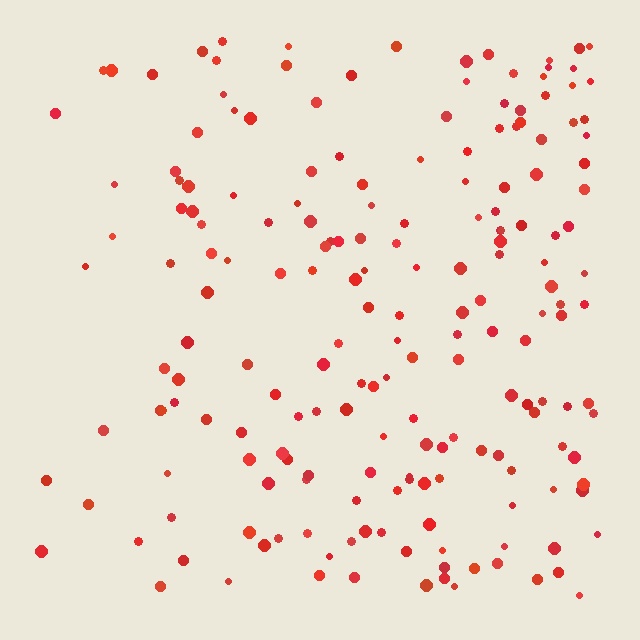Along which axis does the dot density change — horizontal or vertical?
Horizontal.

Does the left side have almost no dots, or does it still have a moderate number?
Still a moderate number, just noticeably fewer than the right.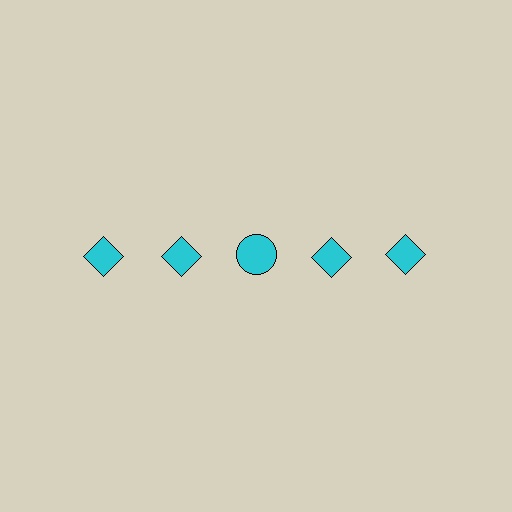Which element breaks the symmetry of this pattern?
The cyan circle in the top row, center column breaks the symmetry. All other shapes are cyan diamonds.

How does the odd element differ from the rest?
It has a different shape: circle instead of diamond.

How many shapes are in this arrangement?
There are 5 shapes arranged in a grid pattern.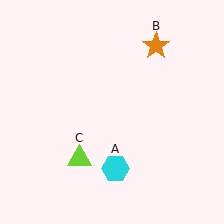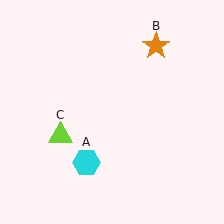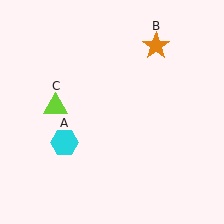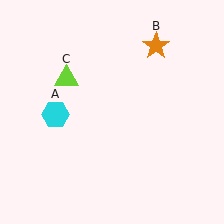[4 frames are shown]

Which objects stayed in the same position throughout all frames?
Orange star (object B) remained stationary.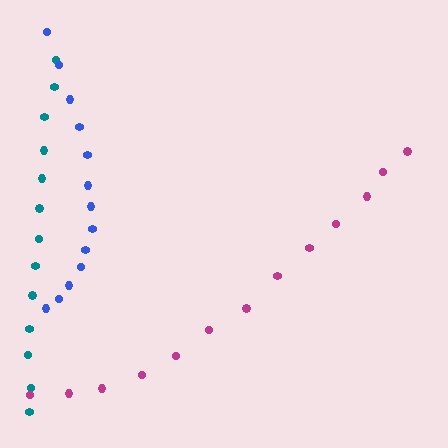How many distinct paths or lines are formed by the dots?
There are 3 distinct paths.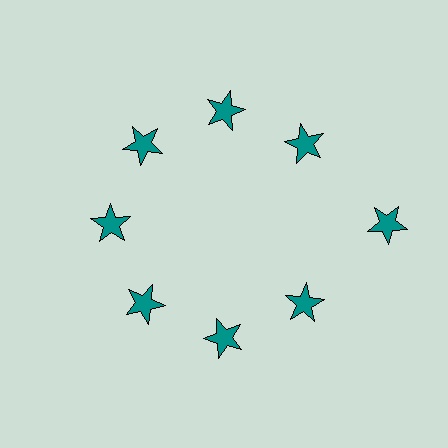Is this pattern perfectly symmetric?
No. The 8 teal stars are arranged in a ring, but one element near the 3 o'clock position is pushed outward from the center, breaking the 8-fold rotational symmetry.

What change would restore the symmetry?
The symmetry would be restored by moving it inward, back onto the ring so that all 8 stars sit at equal angles and equal distance from the center.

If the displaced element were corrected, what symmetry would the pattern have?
It would have 8-fold rotational symmetry — the pattern would map onto itself every 45 degrees.